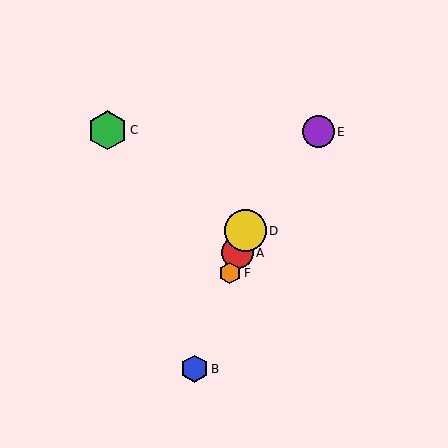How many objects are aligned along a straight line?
4 objects (A, B, D, F) are aligned along a straight line.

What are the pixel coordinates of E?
Object E is at (318, 132).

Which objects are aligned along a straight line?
Objects A, B, D, F are aligned along a straight line.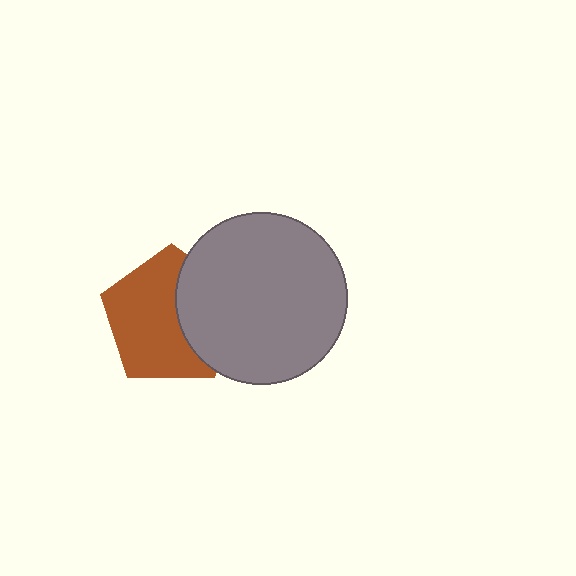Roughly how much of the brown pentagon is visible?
About half of it is visible (roughly 64%).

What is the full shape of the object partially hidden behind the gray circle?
The partially hidden object is a brown pentagon.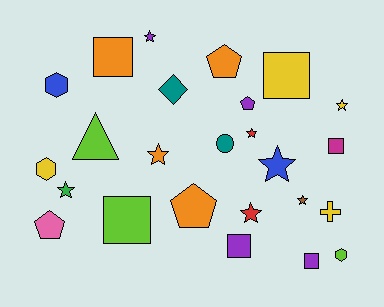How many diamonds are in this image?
There is 1 diamond.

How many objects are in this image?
There are 25 objects.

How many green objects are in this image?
There is 1 green object.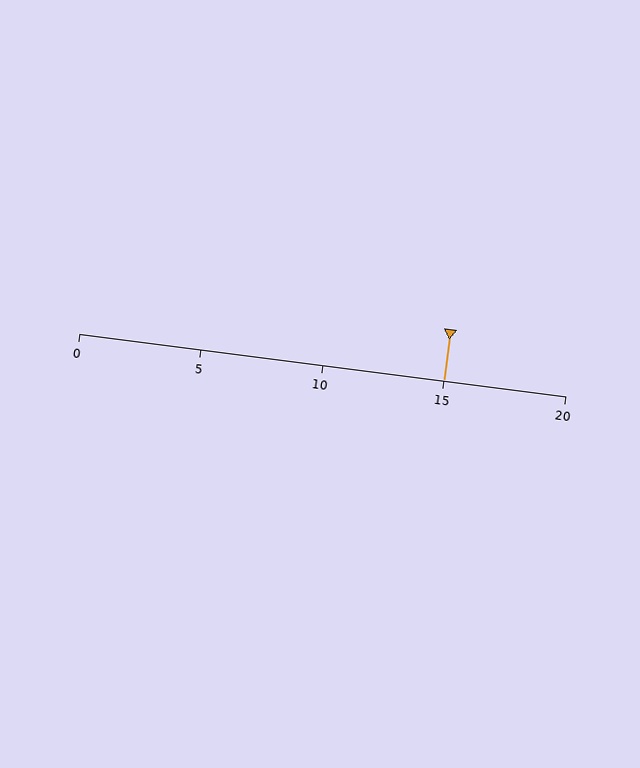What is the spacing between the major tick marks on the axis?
The major ticks are spaced 5 apart.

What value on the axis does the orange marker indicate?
The marker indicates approximately 15.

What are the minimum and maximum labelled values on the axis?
The axis runs from 0 to 20.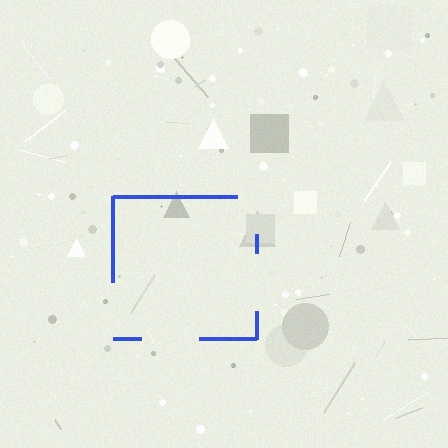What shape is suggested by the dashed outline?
The dashed outline suggests a square.